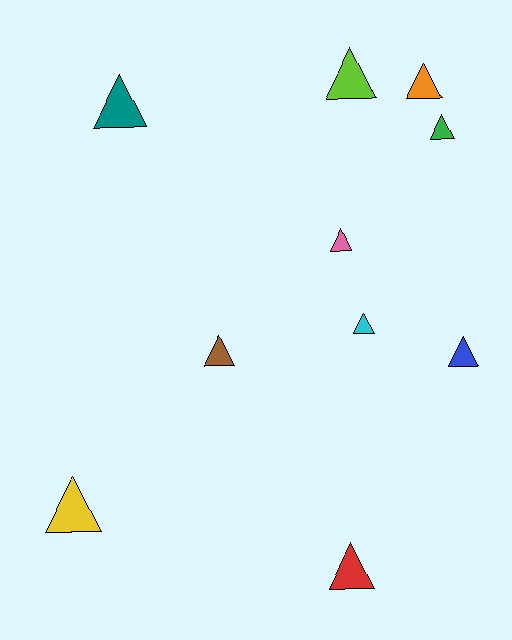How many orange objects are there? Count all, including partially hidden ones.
There is 1 orange object.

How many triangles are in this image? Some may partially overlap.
There are 10 triangles.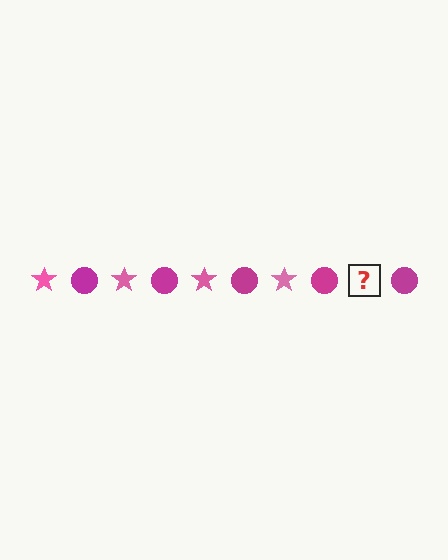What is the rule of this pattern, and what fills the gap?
The rule is that the pattern alternates between pink star and magenta circle. The gap should be filled with a pink star.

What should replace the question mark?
The question mark should be replaced with a pink star.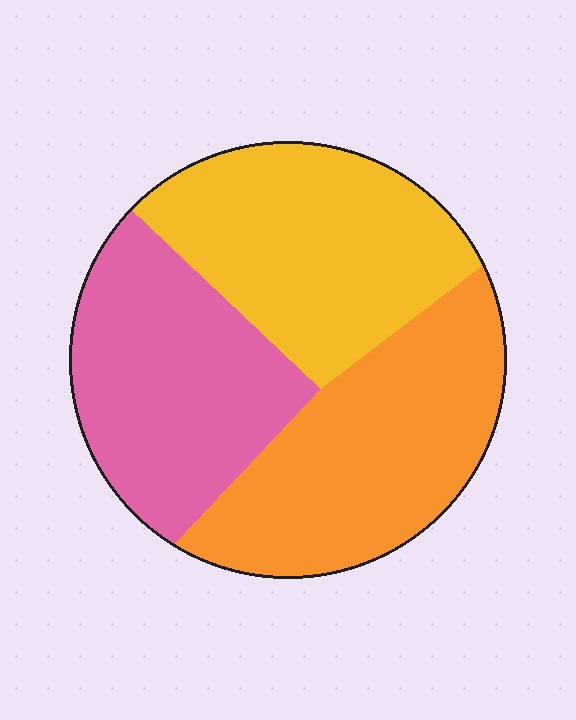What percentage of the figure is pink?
Pink covers around 30% of the figure.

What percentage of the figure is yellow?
Yellow takes up about one third (1/3) of the figure.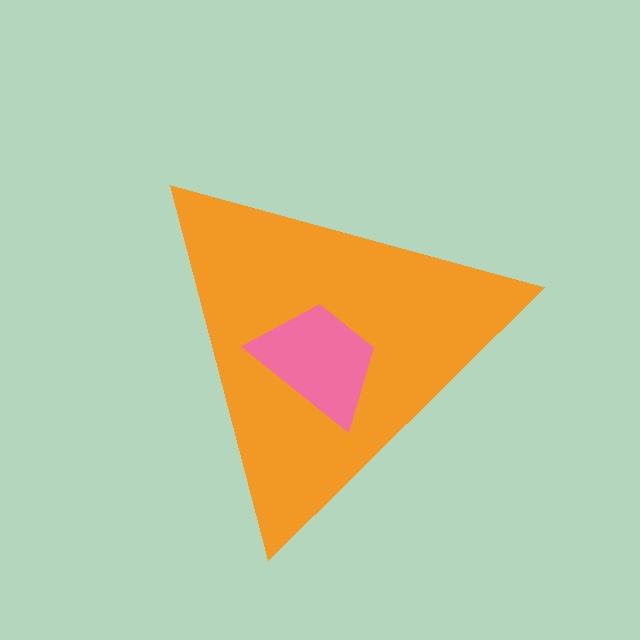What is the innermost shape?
The pink trapezoid.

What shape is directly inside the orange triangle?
The pink trapezoid.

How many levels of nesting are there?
2.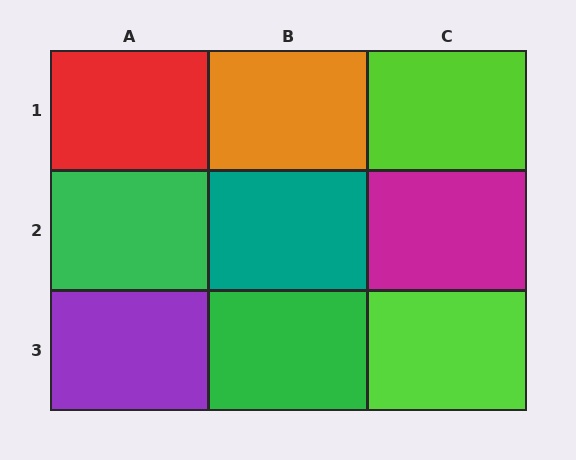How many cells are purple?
1 cell is purple.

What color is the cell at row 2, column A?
Green.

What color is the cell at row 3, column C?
Lime.